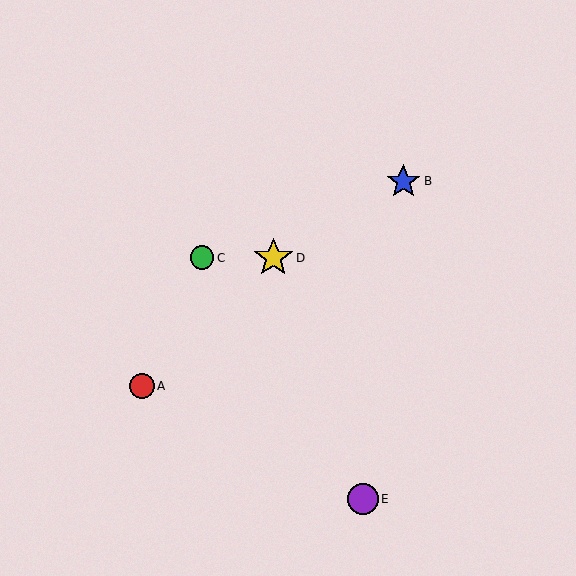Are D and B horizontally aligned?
No, D is at y≈258 and B is at y≈181.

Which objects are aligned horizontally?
Objects C, D are aligned horizontally.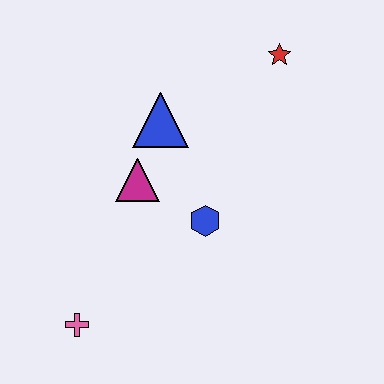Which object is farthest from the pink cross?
The red star is farthest from the pink cross.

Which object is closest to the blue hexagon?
The magenta triangle is closest to the blue hexagon.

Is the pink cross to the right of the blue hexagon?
No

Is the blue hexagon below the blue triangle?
Yes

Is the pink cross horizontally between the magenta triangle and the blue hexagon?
No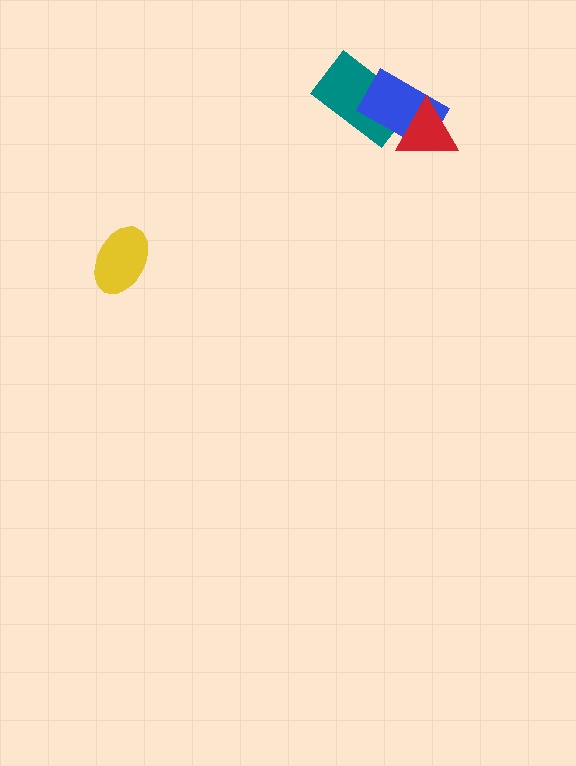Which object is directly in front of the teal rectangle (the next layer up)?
The blue rectangle is directly in front of the teal rectangle.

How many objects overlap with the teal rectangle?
2 objects overlap with the teal rectangle.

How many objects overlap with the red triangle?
2 objects overlap with the red triangle.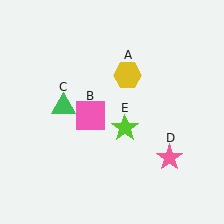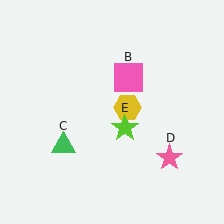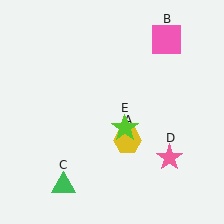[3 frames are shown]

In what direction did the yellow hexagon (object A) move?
The yellow hexagon (object A) moved down.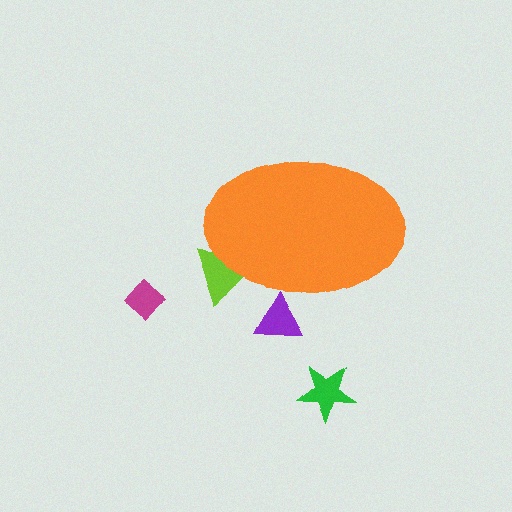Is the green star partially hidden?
No, the green star is fully visible.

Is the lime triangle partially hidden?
Yes, the lime triangle is partially hidden behind the orange ellipse.